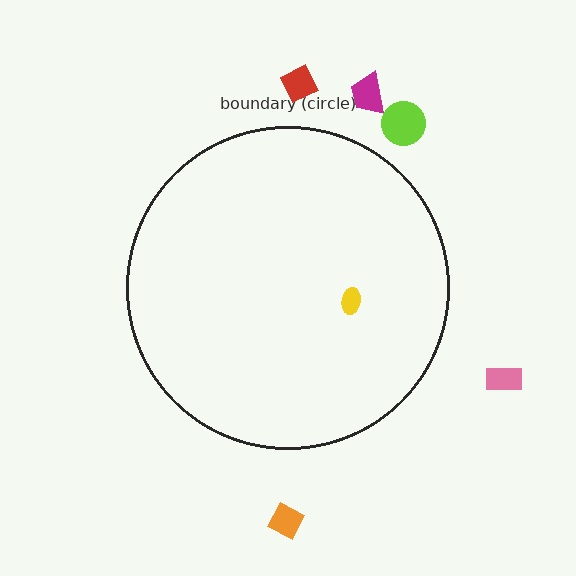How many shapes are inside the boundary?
1 inside, 5 outside.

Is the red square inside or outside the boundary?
Outside.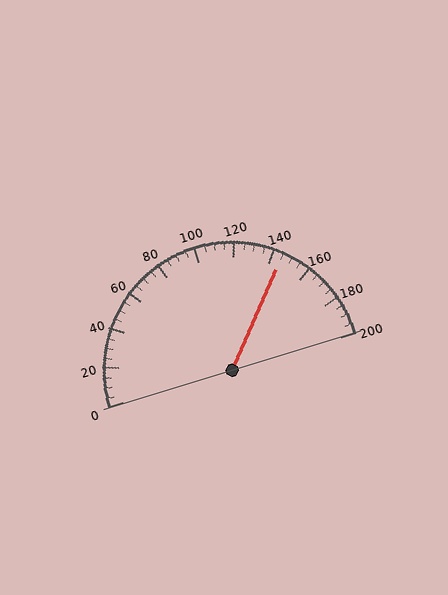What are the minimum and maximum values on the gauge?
The gauge ranges from 0 to 200.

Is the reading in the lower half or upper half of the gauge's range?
The reading is in the upper half of the range (0 to 200).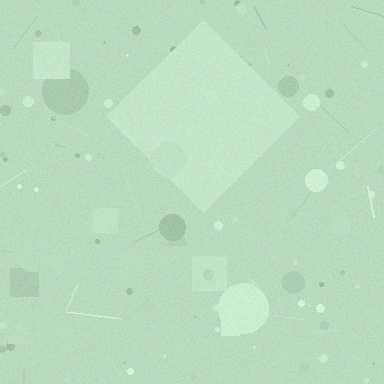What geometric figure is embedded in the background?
A diamond is embedded in the background.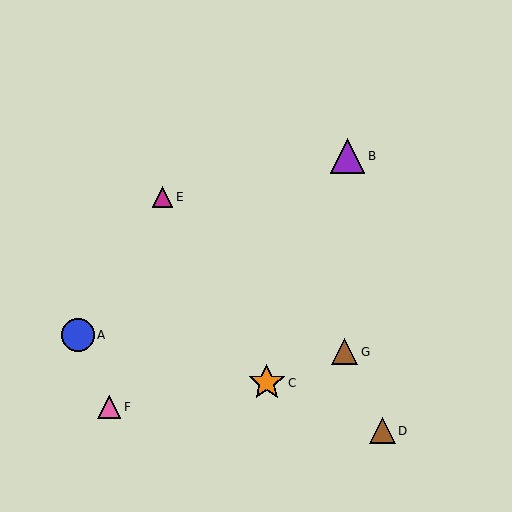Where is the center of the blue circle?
The center of the blue circle is at (78, 335).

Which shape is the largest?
The orange star (labeled C) is the largest.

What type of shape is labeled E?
Shape E is a magenta triangle.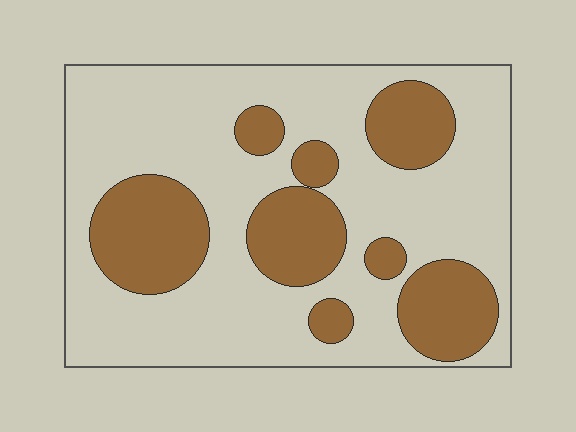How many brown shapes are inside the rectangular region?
8.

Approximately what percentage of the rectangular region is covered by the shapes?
Approximately 30%.